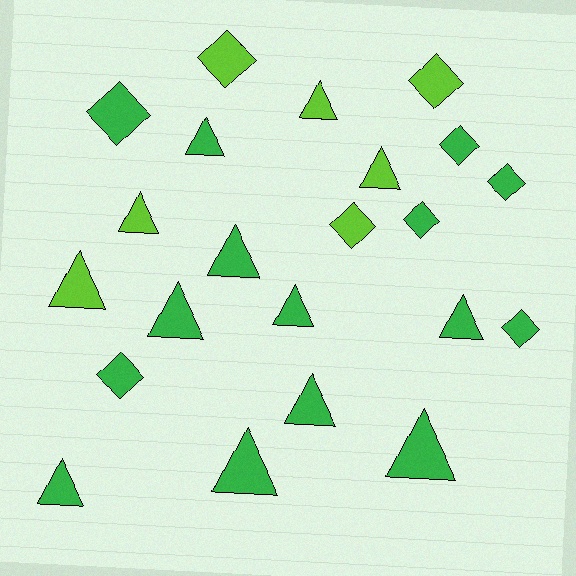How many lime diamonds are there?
There are 3 lime diamonds.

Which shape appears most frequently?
Triangle, with 13 objects.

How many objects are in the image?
There are 22 objects.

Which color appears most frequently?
Green, with 15 objects.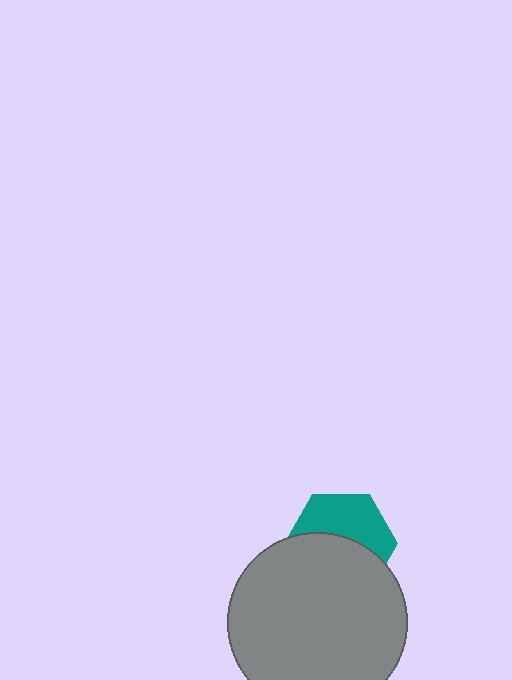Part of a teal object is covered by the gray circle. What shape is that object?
It is a hexagon.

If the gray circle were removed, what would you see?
You would see the complete teal hexagon.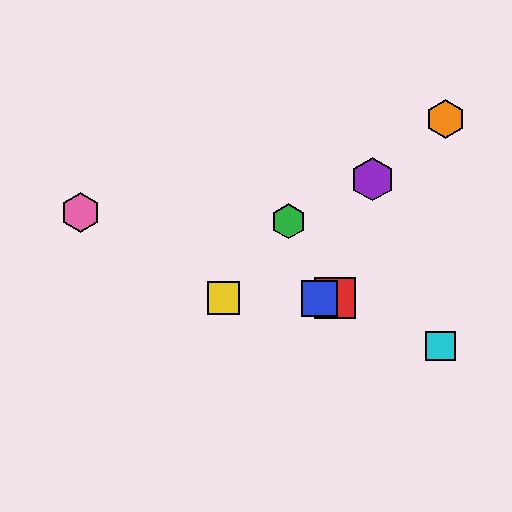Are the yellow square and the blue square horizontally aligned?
Yes, both are at y≈298.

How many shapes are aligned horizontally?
3 shapes (the red square, the blue square, the yellow square) are aligned horizontally.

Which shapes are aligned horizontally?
The red square, the blue square, the yellow square are aligned horizontally.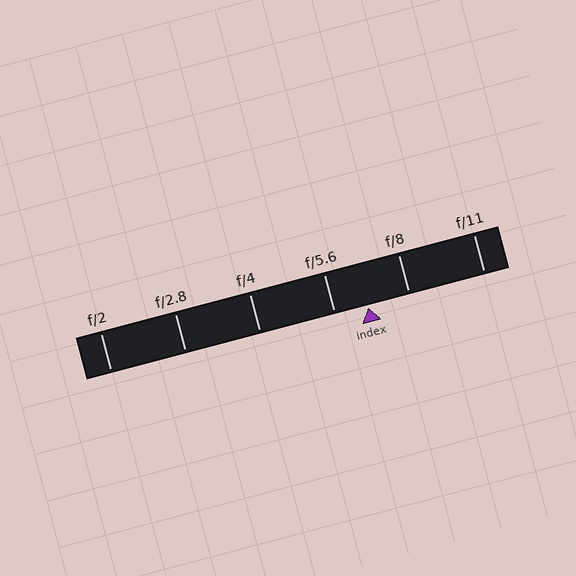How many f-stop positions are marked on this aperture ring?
There are 6 f-stop positions marked.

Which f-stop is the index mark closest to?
The index mark is closest to f/5.6.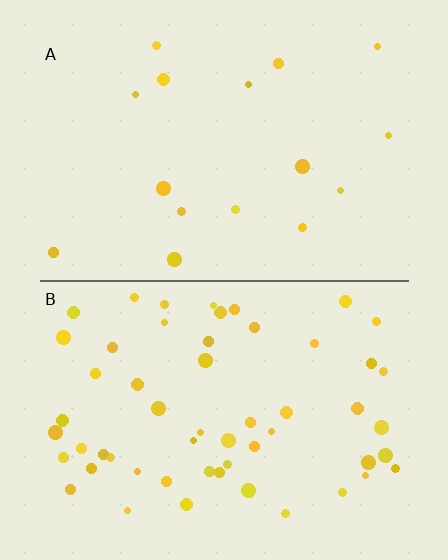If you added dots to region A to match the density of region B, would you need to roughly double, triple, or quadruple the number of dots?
Approximately triple.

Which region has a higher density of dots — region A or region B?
B (the bottom).